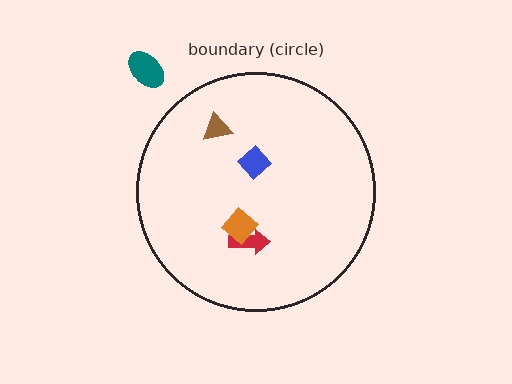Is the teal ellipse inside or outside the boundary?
Outside.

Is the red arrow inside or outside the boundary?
Inside.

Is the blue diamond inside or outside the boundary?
Inside.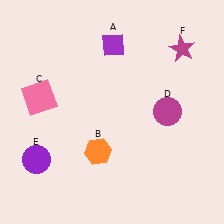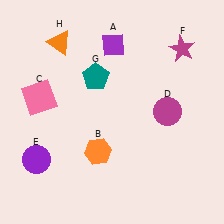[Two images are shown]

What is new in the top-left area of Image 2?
A teal pentagon (G) was added in the top-left area of Image 2.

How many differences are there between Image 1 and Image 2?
There are 2 differences between the two images.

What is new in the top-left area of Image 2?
An orange triangle (H) was added in the top-left area of Image 2.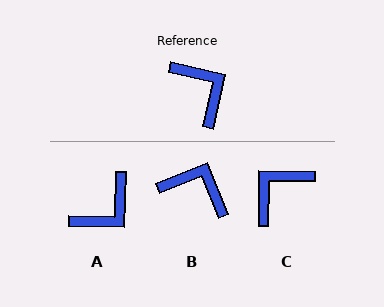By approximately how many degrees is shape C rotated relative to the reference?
Approximately 102 degrees counter-clockwise.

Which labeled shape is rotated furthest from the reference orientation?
C, about 102 degrees away.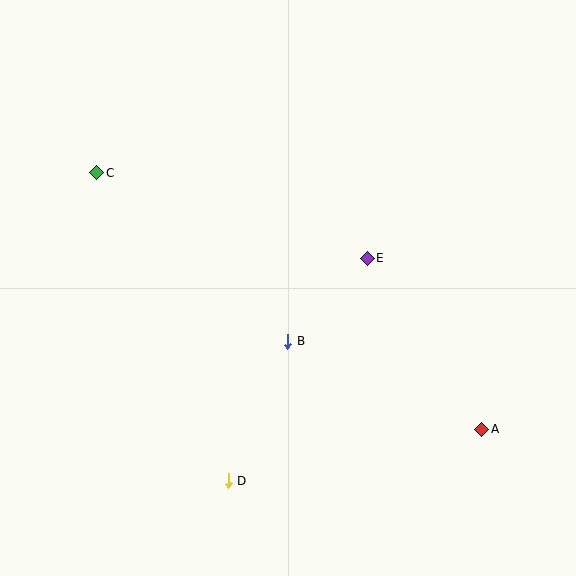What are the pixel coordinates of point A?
Point A is at (482, 429).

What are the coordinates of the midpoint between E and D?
The midpoint between E and D is at (298, 369).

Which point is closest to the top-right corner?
Point E is closest to the top-right corner.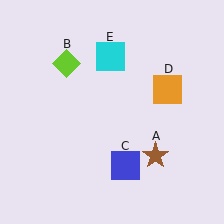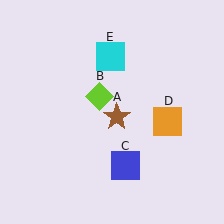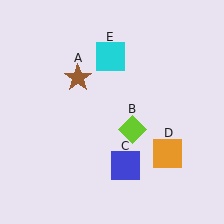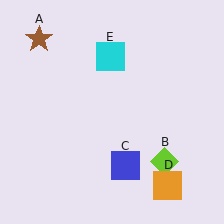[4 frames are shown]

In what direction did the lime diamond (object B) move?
The lime diamond (object B) moved down and to the right.